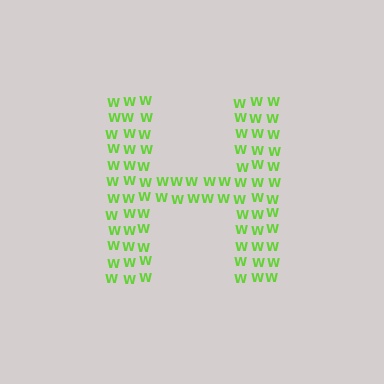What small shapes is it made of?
It is made of small letter W's.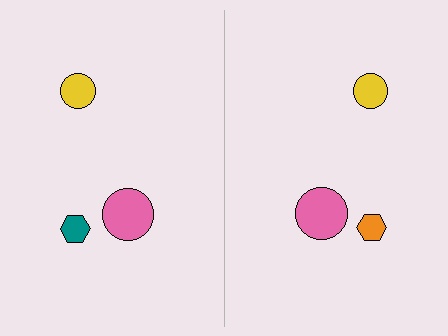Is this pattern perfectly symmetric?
No, the pattern is not perfectly symmetric. The orange hexagon on the right side breaks the symmetry — its mirror counterpart is teal.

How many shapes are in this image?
There are 6 shapes in this image.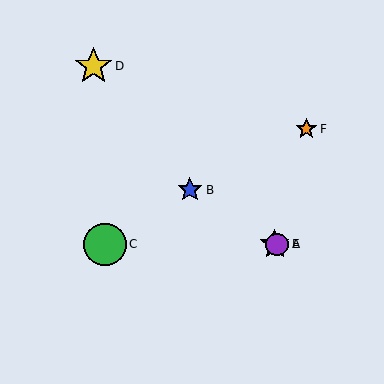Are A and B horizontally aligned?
No, A is at y≈244 and B is at y≈190.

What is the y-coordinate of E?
Object E is at y≈244.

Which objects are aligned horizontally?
Objects A, C, E are aligned horizontally.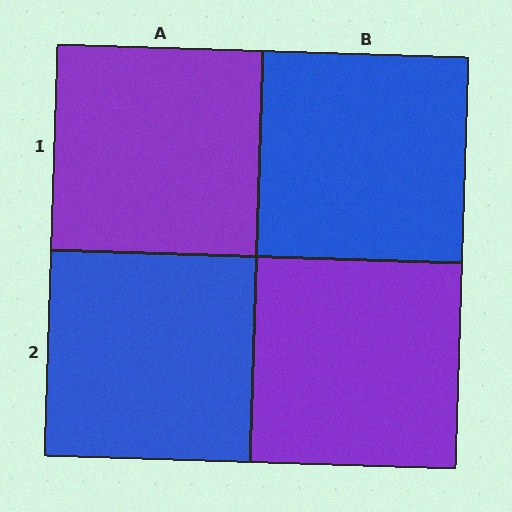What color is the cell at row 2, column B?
Purple.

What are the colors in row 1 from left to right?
Purple, blue.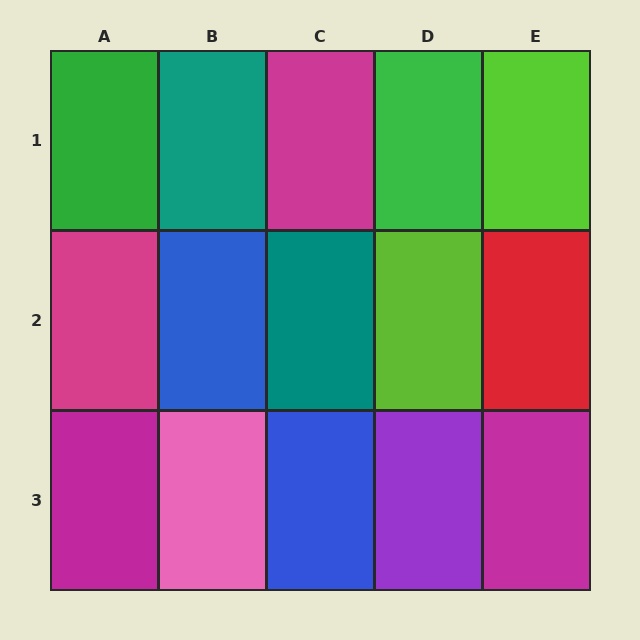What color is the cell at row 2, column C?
Teal.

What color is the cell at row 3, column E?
Magenta.